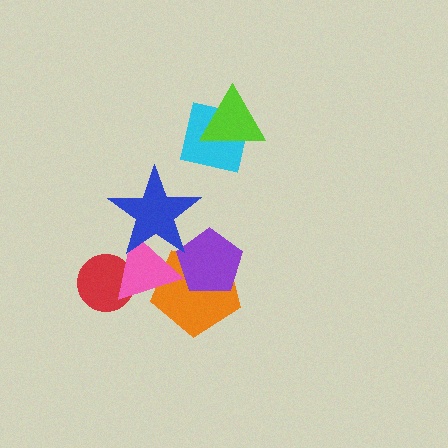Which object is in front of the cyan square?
The lime triangle is in front of the cyan square.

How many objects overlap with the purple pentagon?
3 objects overlap with the purple pentagon.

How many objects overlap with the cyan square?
1 object overlaps with the cyan square.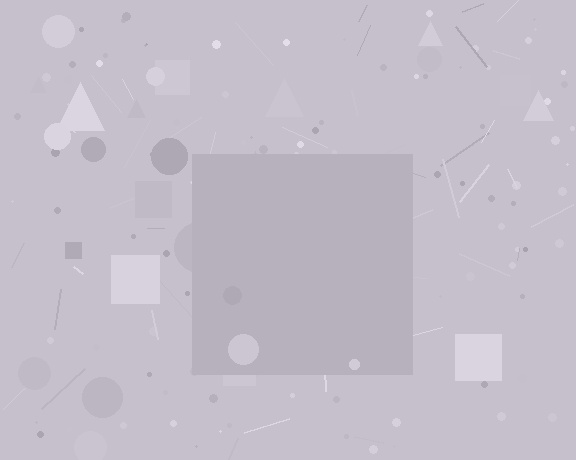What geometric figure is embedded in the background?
A square is embedded in the background.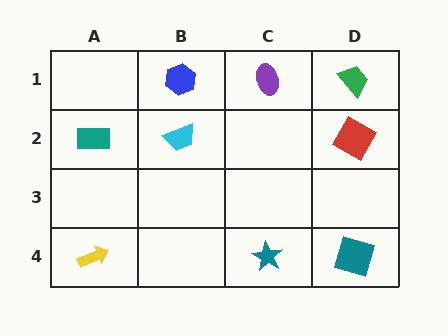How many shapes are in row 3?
0 shapes.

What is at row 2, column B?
A cyan trapezoid.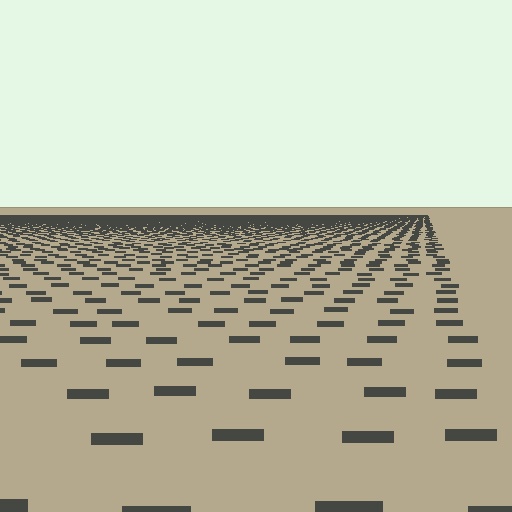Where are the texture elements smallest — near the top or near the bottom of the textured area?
Near the top.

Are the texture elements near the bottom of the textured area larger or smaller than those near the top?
Larger. Near the bottom, elements are closer to the viewer and appear at a bigger on-screen size.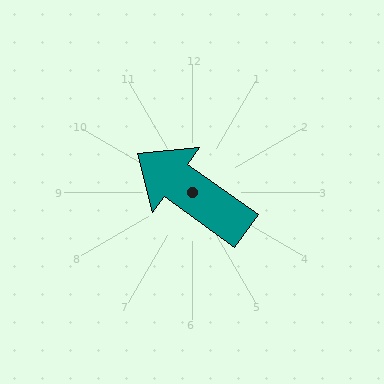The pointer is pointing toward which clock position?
Roughly 10 o'clock.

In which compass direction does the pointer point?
Northwest.